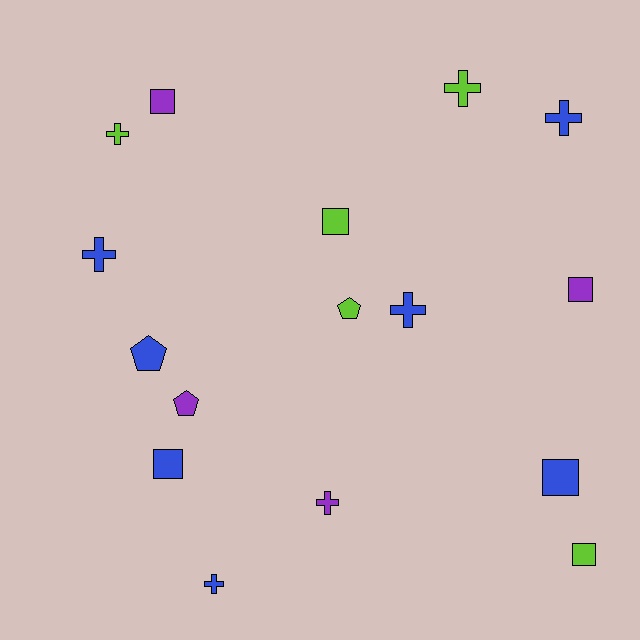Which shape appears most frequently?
Cross, with 7 objects.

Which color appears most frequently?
Blue, with 7 objects.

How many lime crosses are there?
There are 2 lime crosses.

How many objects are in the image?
There are 16 objects.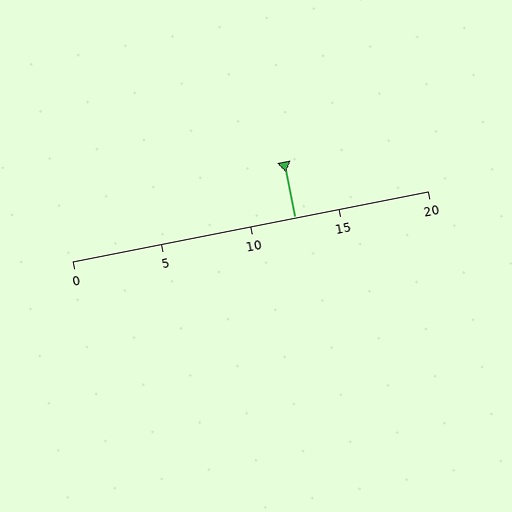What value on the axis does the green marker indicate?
The marker indicates approximately 12.5.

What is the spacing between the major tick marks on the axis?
The major ticks are spaced 5 apart.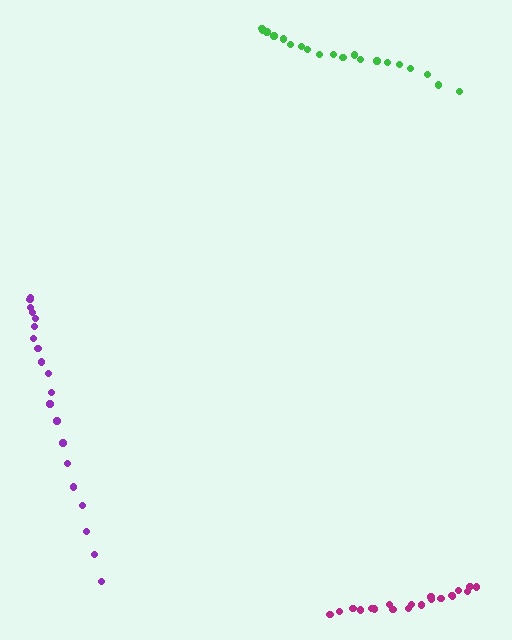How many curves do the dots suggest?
There are 3 distinct paths.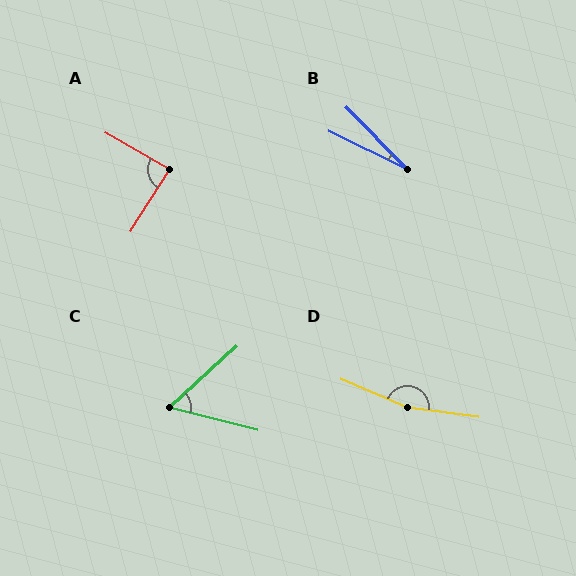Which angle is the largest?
D, at approximately 164 degrees.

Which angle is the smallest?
B, at approximately 20 degrees.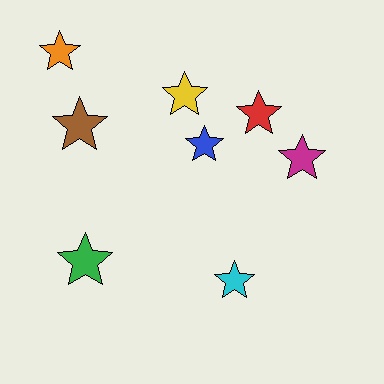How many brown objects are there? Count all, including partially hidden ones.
There is 1 brown object.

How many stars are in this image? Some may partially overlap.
There are 8 stars.